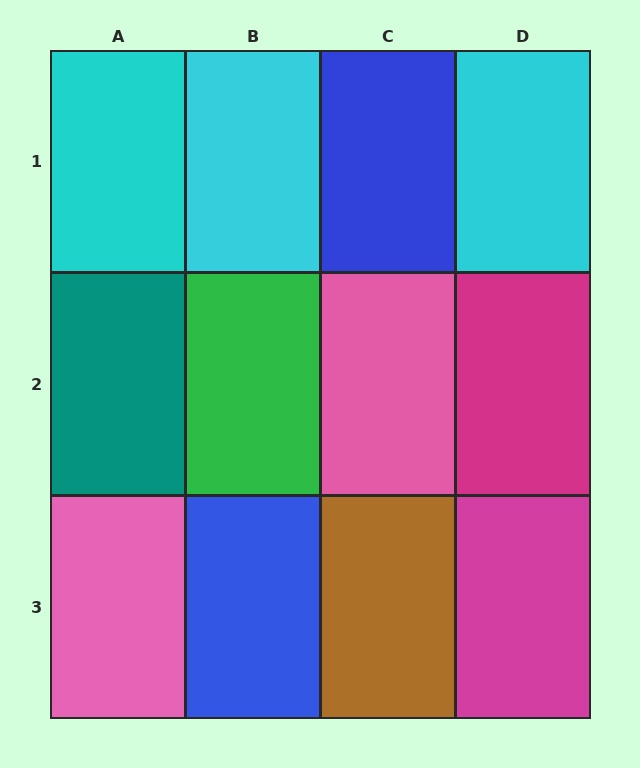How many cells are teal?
1 cell is teal.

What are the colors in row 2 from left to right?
Teal, green, pink, magenta.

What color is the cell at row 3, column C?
Brown.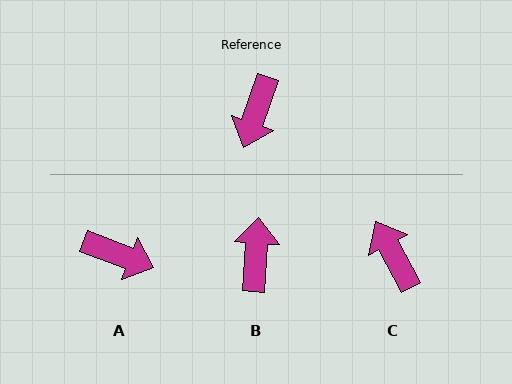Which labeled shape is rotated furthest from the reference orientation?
B, about 165 degrees away.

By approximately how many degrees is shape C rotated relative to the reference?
Approximately 133 degrees clockwise.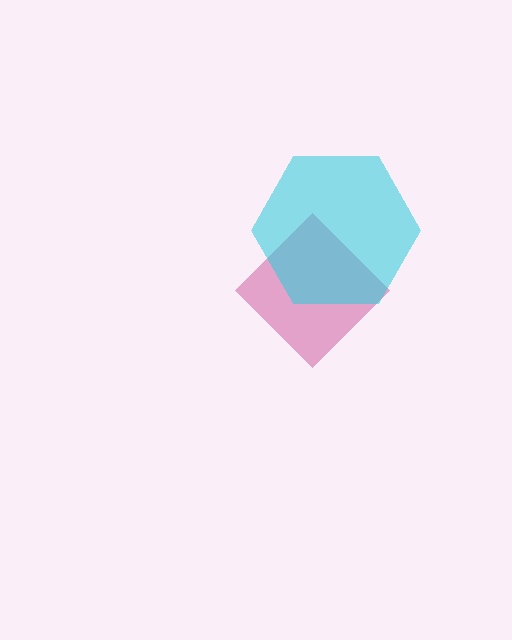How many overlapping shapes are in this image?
There are 2 overlapping shapes in the image.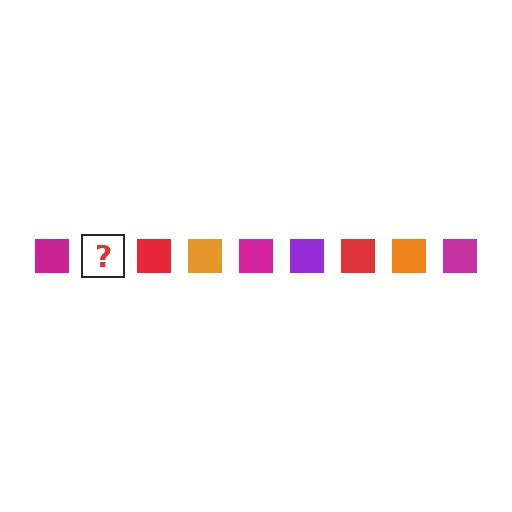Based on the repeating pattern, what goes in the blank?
The blank should be a purple square.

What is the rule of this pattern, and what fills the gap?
The rule is that the pattern cycles through magenta, purple, red, orange squares. The gap should be filled with a purple square.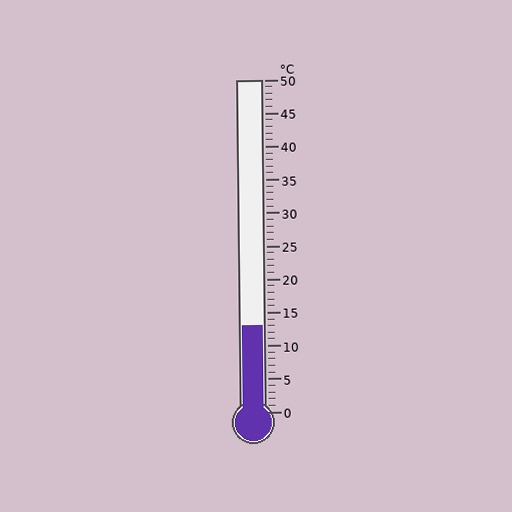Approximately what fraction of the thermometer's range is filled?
The thermometer is filled to approximately 25% of its range.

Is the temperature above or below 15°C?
The temperature is below 15°C.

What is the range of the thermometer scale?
The thermometer scale ranges from 0°C to 50°C.